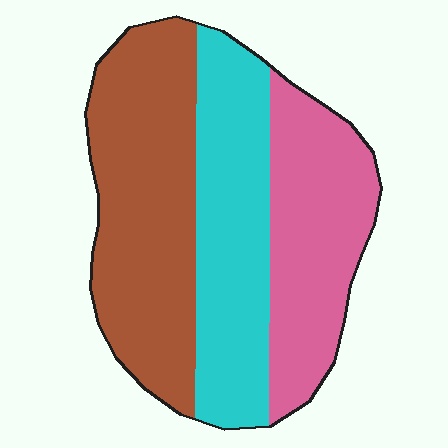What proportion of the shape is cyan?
Cyan takes up about one third (1/3) of the shape.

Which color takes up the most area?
Brown, at roughly 40%.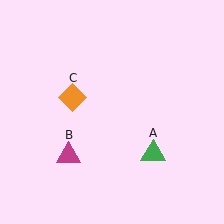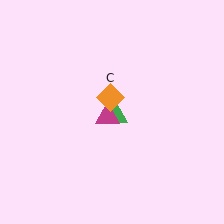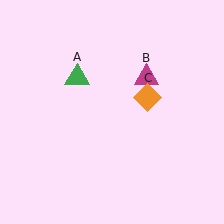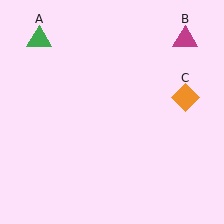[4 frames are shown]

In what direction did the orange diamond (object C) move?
The orange diamond (object C) moved right.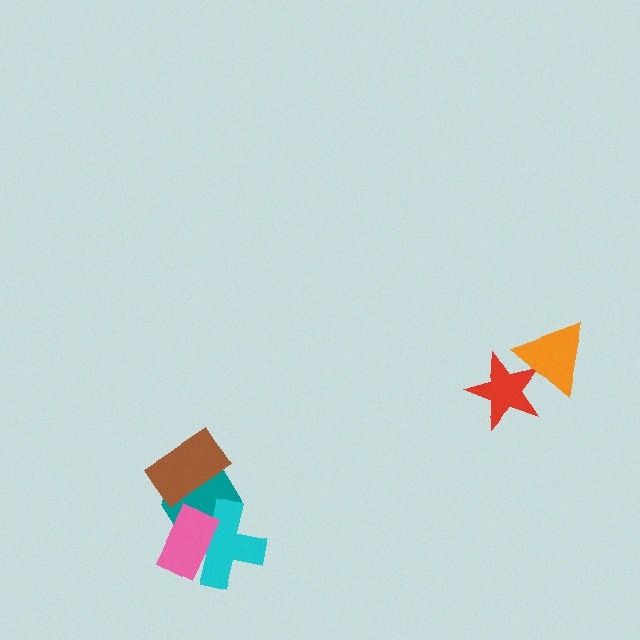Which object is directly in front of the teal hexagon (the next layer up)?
The cyan cross is directly in front of the teal hexagon.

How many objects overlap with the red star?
1 object overlaps with the red star.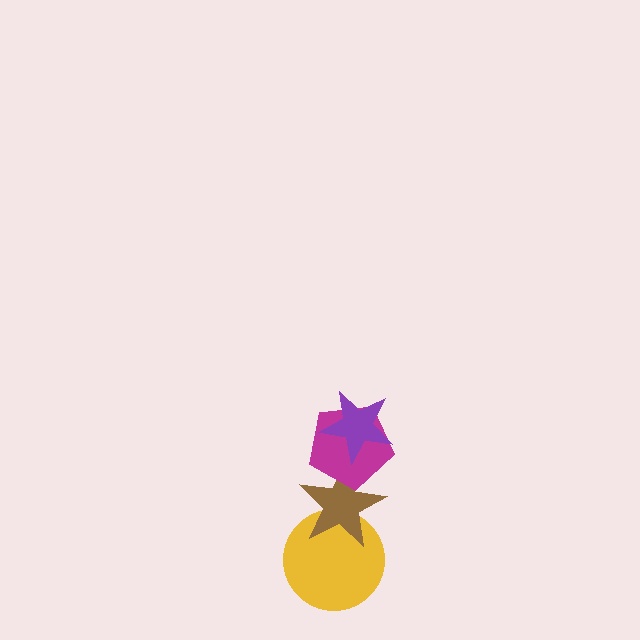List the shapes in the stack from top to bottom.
From top to bottom: the purple star, the magenta pentagon, the brown star, the yellow circle.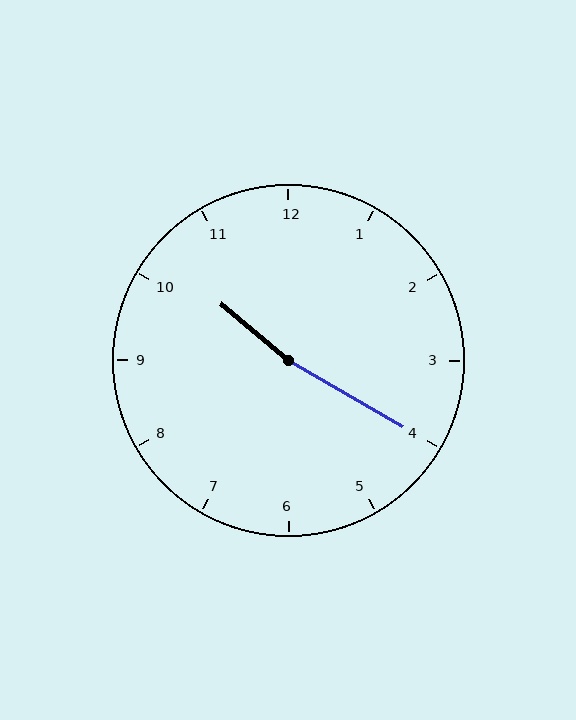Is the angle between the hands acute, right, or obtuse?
It is obtuse.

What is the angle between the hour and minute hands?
Approximately 170 degrees.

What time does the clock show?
10:20.